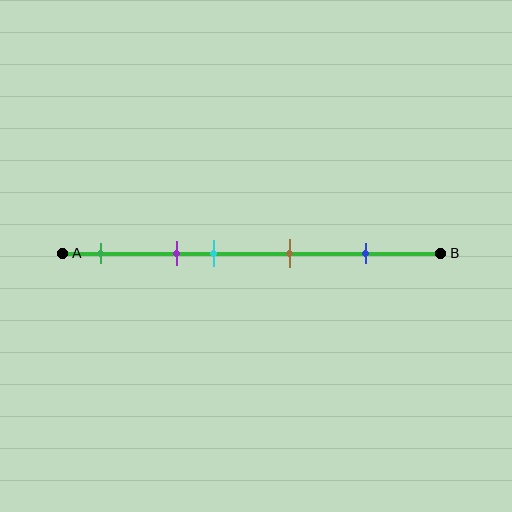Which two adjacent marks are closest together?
The purple and cyan marks are the closest adjacent pair.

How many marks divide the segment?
There are 5 marks dividing the segment.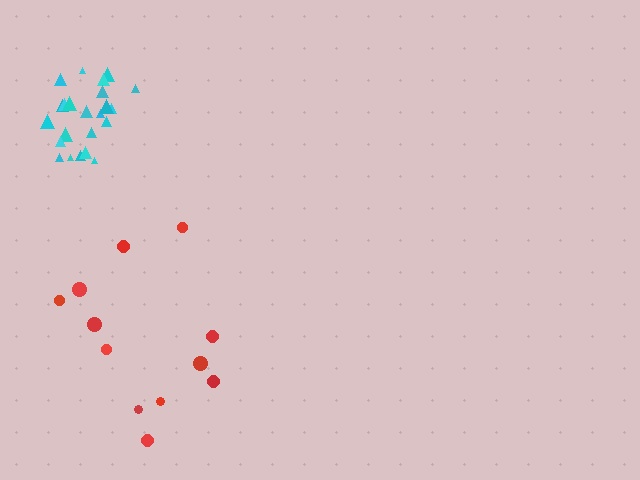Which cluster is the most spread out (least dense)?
Red.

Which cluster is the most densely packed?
Cyan.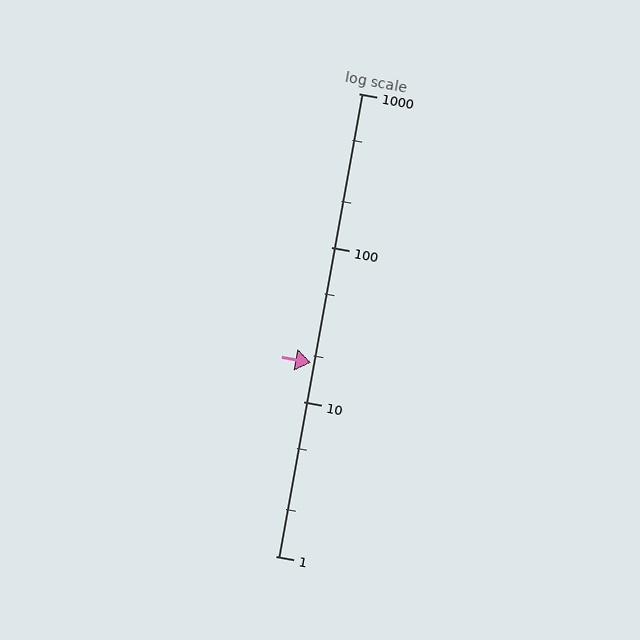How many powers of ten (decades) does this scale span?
The scale spans 3 decades, from 1 to 1000.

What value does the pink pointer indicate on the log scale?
The pointer indicates approximately 18.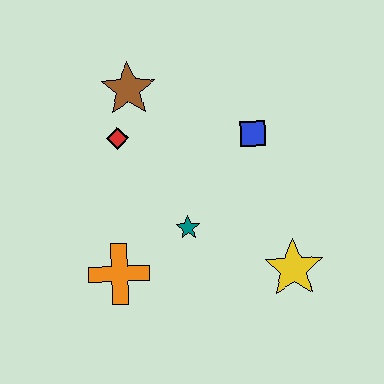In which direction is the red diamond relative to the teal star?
The red diamond is above the teal star.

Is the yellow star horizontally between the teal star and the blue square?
No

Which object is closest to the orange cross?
The teal star is closest to the orange cross.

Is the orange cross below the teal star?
Yes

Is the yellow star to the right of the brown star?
Yes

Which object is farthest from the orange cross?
The blue square is farthest from the orange cross.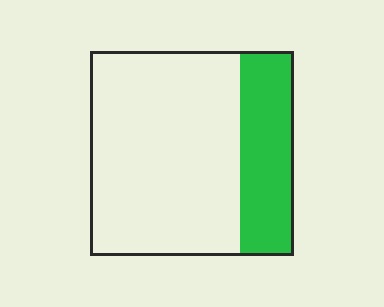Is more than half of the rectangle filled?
No.